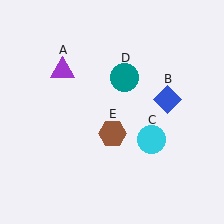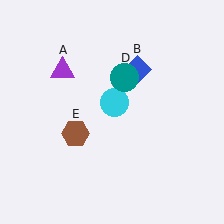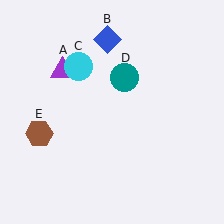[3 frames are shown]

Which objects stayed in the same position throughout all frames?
Purple triangle (object A) and teal circle (object D) remained stationary.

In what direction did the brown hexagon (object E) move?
The brown hexagon (object E) moved left.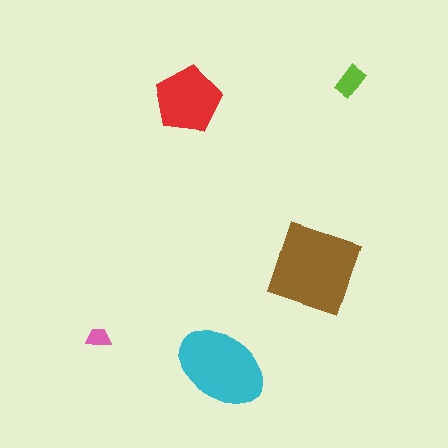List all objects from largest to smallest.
The brown square, the cyan ellipse, the red pentagon, the lime rectangle, the pink trapezoid.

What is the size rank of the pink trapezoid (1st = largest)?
5th.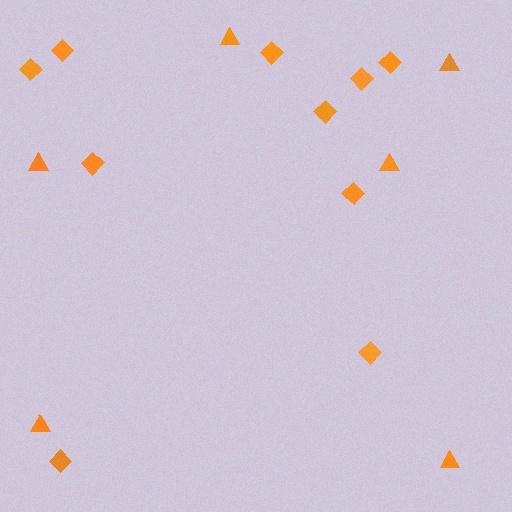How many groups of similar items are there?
There are 2 groups: one group of diamonds (10) and one group of triangles (6).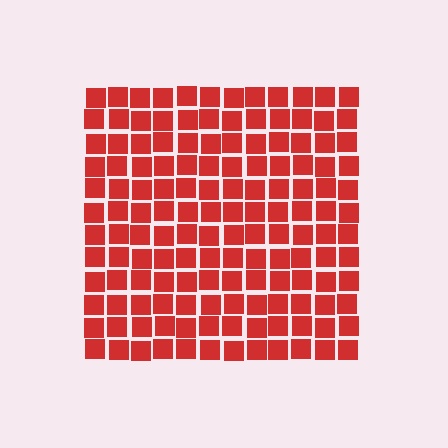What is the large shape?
The large shape is a square.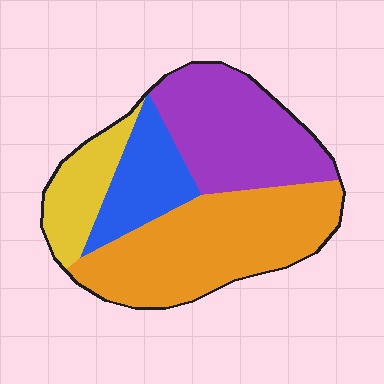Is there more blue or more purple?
Purple.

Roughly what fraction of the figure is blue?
Blue covers around 15% of the figure.